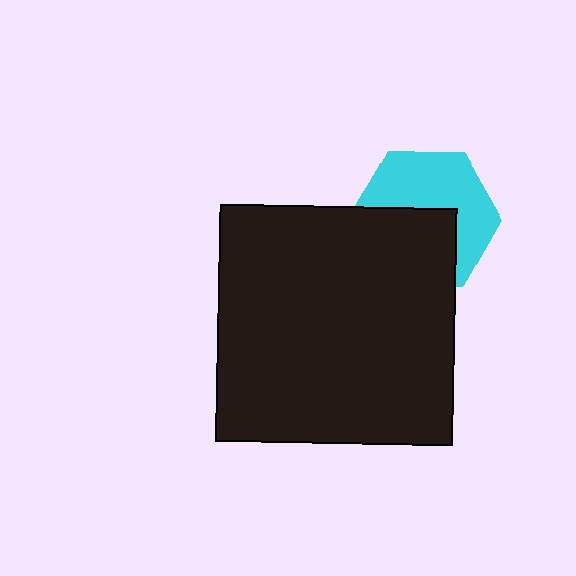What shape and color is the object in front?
The object in front is a black square.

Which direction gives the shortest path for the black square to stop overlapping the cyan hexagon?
Moving down gives the shortest separation.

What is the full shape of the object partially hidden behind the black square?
The partially hidden object is a cyan hexagon.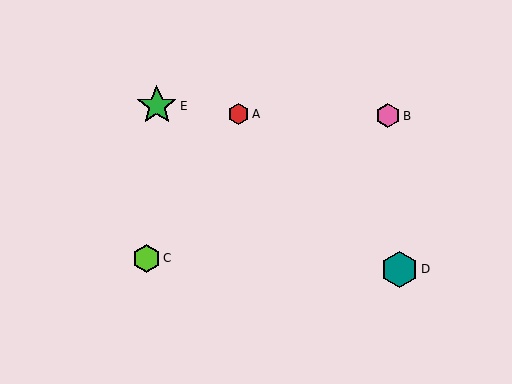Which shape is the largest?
The green star (labeled E) is the largest.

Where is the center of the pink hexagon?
The center of the pink hexagon is at (388, 116).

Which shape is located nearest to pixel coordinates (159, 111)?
The green star (labeled E) at (157, 106) is nearest to that location.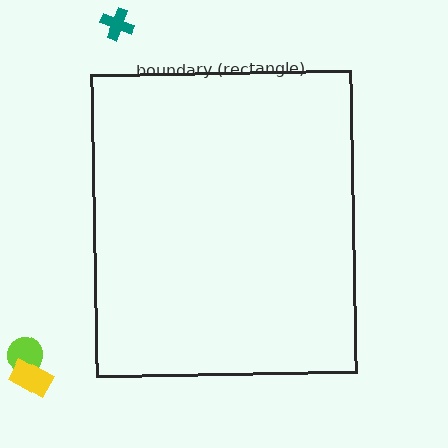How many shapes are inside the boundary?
0 inside, 3 outside.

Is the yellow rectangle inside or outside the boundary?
Outside.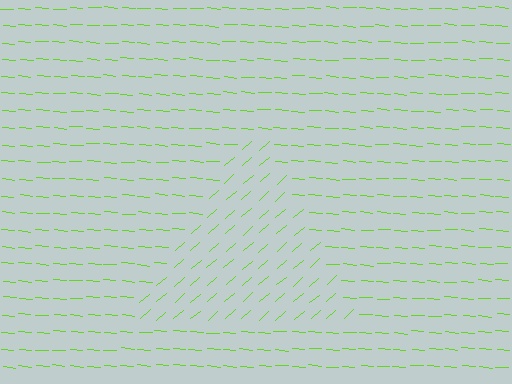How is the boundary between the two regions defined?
The boundary is defined purely by a change in line orientation (approximately 45 degrees difference). All lines are the same color and thickness.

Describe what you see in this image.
The image is filled with small lime line segments. A triangle region in the image has lines oriented differently from the surrounding lines, creating a visible texture boundary.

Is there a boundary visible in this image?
Yes, there is a texture boundary formed by a change in line orientation.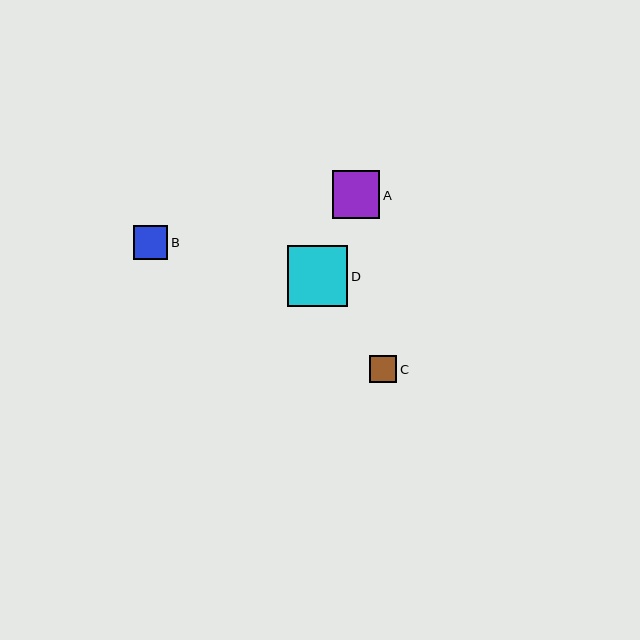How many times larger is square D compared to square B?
Square D is approximately 1.8 times the size of square B.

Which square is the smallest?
Square C is the smallest with a size of approximately 27 pixels.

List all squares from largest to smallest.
From largest to smallest: D, A, B, C.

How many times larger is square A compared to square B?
Square A is approximately 1.4 times the size of square B.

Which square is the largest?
Square D is the largest with a size of approximately 60 pixels.